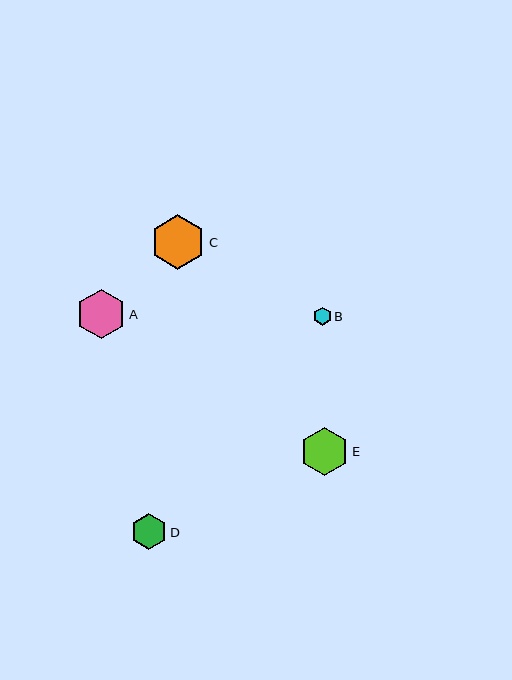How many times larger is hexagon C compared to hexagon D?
Hexagon C is approximately 1.5 times the size of hexagon D.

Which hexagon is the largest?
Hexagon C is the largest with a size of approximately 55 pixels.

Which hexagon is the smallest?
Hexagon B is the smallest with a size of approximately 18 pixels.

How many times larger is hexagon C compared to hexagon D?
Hexagon C is approximately 1.5 times the size of hexagon D.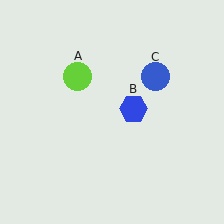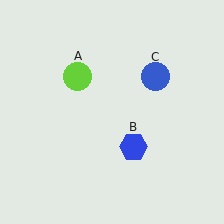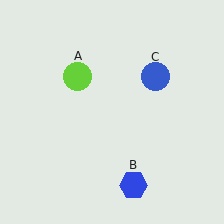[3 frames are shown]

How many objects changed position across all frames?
1 object changed position: blue hexagon (object B).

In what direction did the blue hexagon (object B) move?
The blue hexagon (object B) moved down.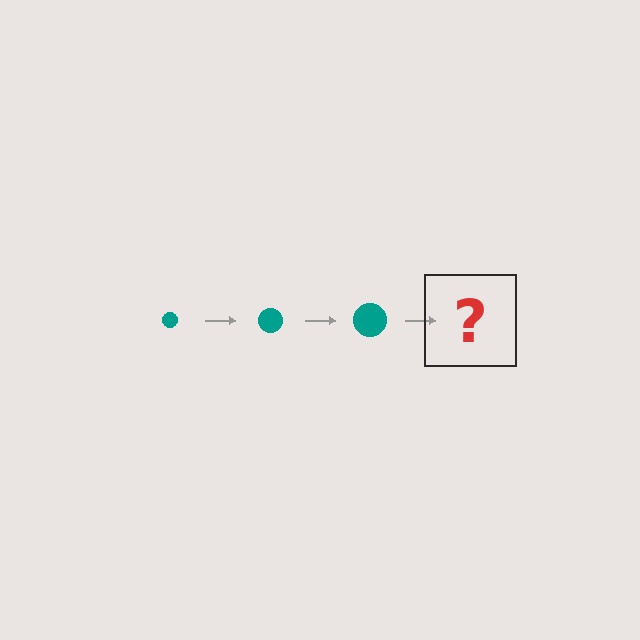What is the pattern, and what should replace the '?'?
The pattern is that the circle gets progressively larger each step. The '?' should be a teal circle, larger than the previous one.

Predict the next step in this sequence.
The next step is a teal circle, larger than the previous one.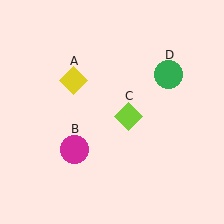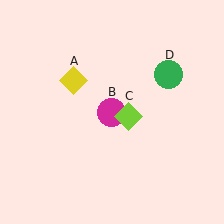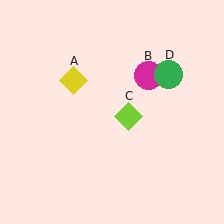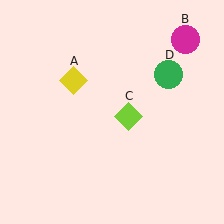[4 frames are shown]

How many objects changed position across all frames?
1 object changed position: magenta circle (object B).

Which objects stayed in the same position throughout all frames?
Yellow diamond (object A) and lime diamond (object C) and green circle (object D) remained stationary.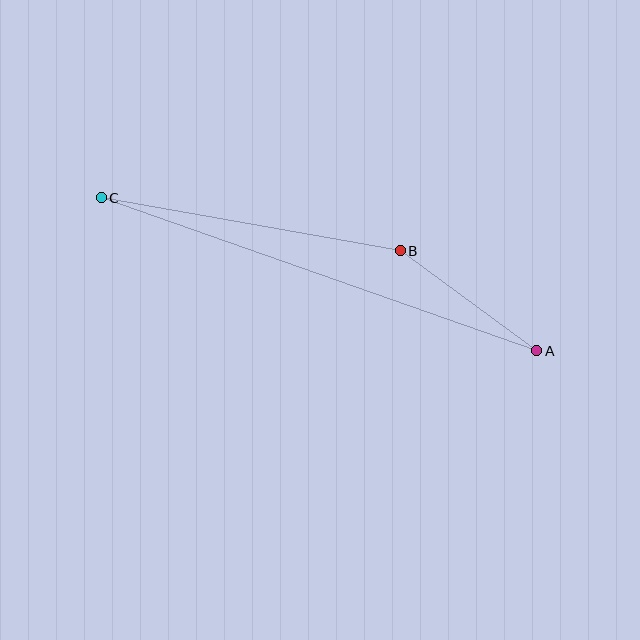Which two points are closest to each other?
Points A and B are closest to each other.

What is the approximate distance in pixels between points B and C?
The distance between B and C is approximately 304 pixels.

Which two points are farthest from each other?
Points A and C are farthest from each other.